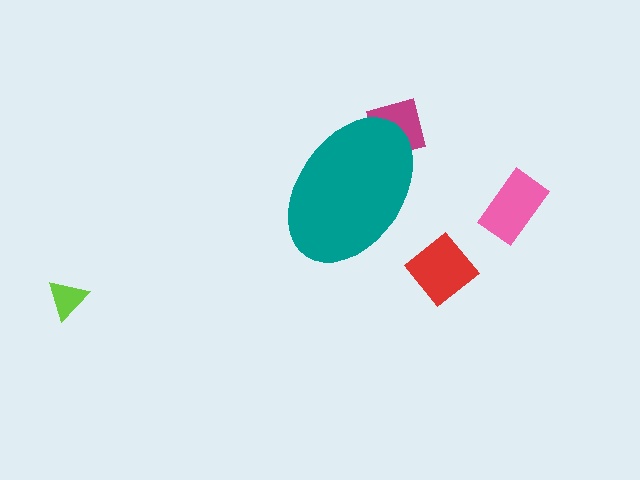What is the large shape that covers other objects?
A teal ellipse.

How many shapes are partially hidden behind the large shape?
1 shape is partially hidden.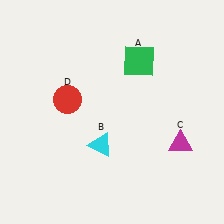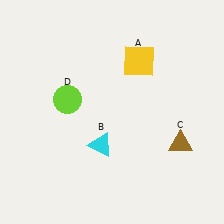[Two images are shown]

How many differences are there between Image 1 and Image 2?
There are 3 differences between the two images.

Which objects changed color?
A changed from green to yellow. C changed from magenta to brown. D changed from red to lime.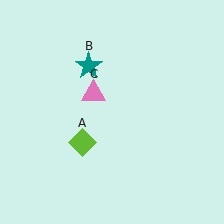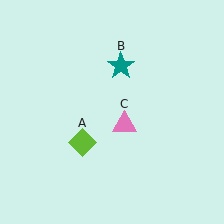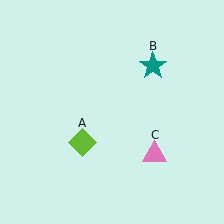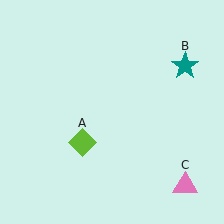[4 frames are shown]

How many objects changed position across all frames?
2 objects changed position: teal star (object B), pink triangle (object C).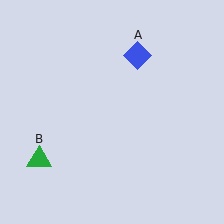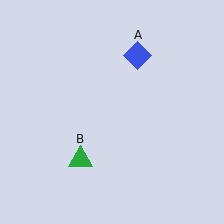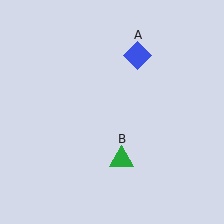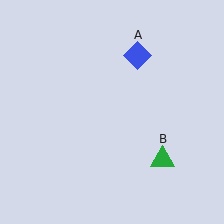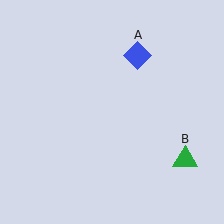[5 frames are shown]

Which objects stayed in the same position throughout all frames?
Blue diamond (object A) remained stationary.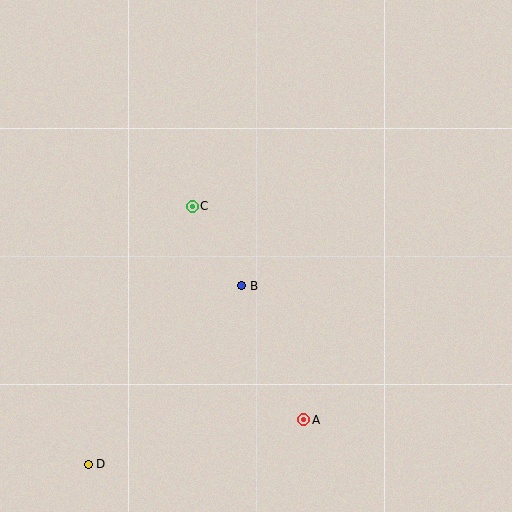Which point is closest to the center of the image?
Point B at (242, 286) is closest to the center.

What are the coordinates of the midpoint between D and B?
The midpoint between D and B is at (165, 375).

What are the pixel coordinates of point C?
Point C is at (192, 206).